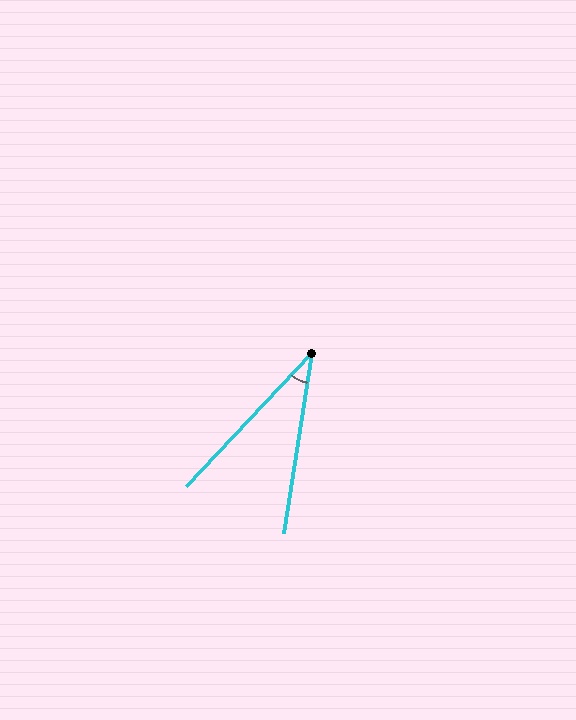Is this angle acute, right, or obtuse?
It is acute.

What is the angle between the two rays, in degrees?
Approximately 34 degrees.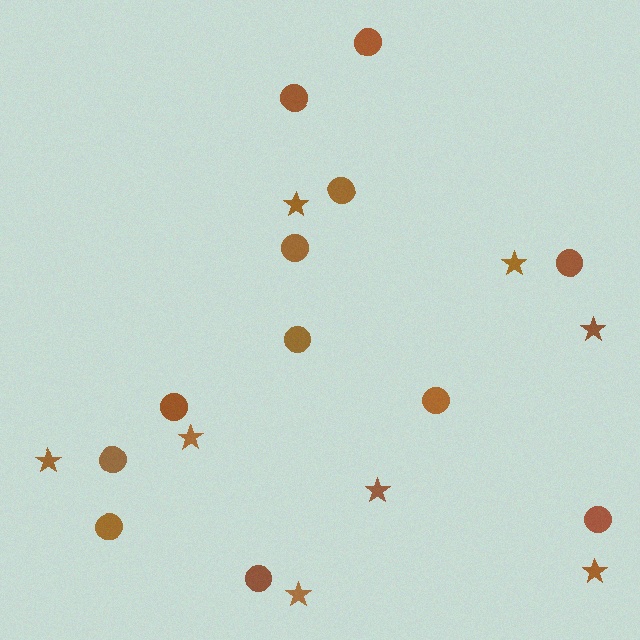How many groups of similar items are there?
There are 2 groups: one group of circles (12) and one group of stars (8).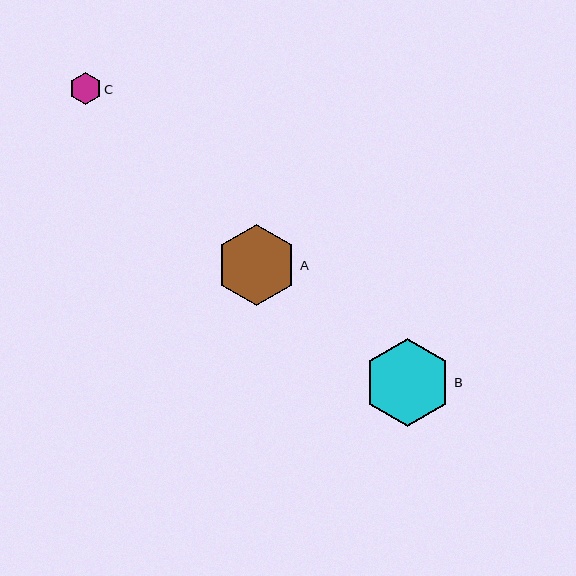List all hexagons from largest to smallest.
From largest to smallest: B, A, C.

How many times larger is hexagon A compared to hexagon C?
Hexagon A is approximately 2.5 times the size of hexagon C.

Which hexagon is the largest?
Hexagon B is the largest with a size of approximately 88 pixels.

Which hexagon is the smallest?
Hexagon C is the smallest with a size of approximately 32 pixels.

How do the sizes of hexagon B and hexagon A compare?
Hexagon B and hexagon A are approximately the same size.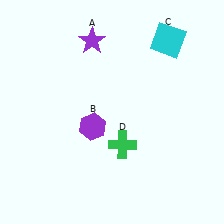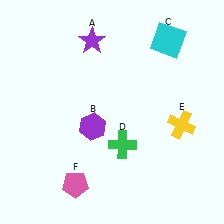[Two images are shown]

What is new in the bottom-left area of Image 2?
A pink pentagon (F) was added in the bottom-left area of Image 2.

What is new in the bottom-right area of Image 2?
A yellow cross (E) was added in the bottom-right area of Image 2.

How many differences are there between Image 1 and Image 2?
There are 2 differences between the two images.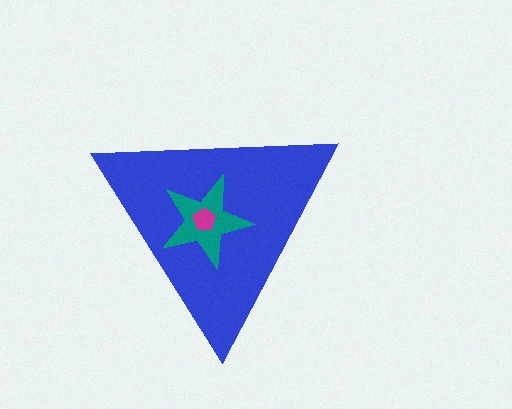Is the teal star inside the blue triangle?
Yes.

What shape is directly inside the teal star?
The magenta pentagon.